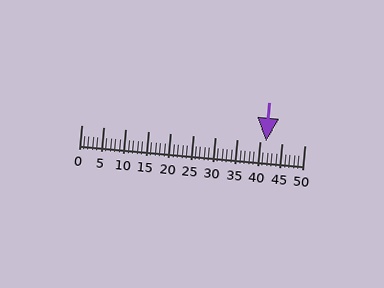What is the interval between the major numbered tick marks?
The major tick marks are spaced 5 units apart.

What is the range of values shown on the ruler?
The ruler shows values from 0 to 50.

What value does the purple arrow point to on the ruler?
The purple arrow points to approximately 41.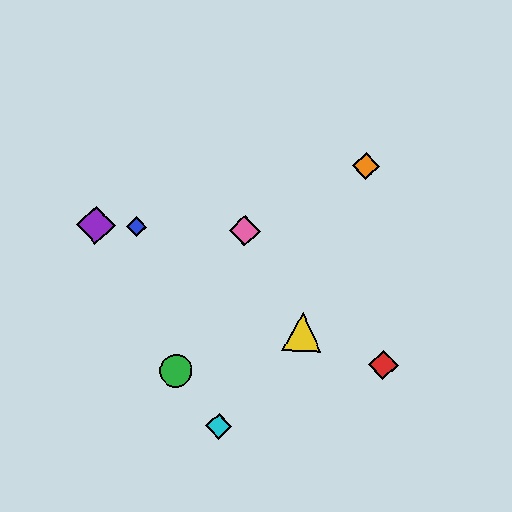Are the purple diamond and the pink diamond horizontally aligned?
Yes, both are at y≈225.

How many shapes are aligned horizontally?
3 shapes (the blue diamond, the purple diamond, the pink diamond) are aligned horizontally.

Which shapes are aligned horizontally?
The blue diamond, the purple diamond, the pink diamond are aligned horizontally.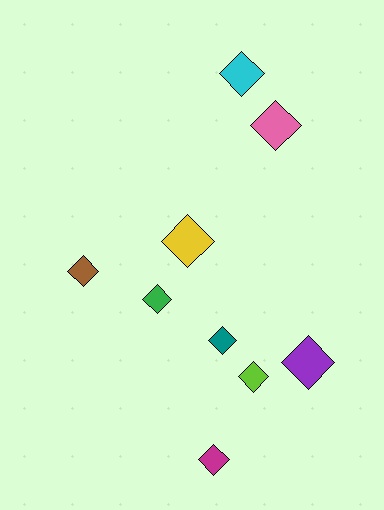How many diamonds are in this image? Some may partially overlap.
There are 9 diamonds.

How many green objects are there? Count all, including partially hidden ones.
There is 1 green object.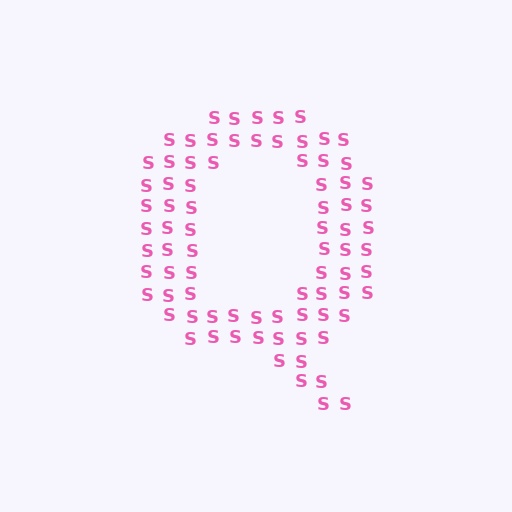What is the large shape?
The large shape is the letter Q.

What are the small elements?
The small elements are letter S's.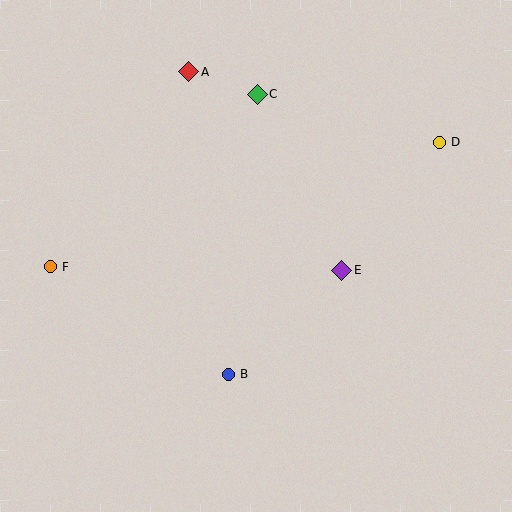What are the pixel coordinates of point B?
Point B is at (228, 374).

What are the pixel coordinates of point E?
Point E is at (342, 270).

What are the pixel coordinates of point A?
Point A is at (189, 72).